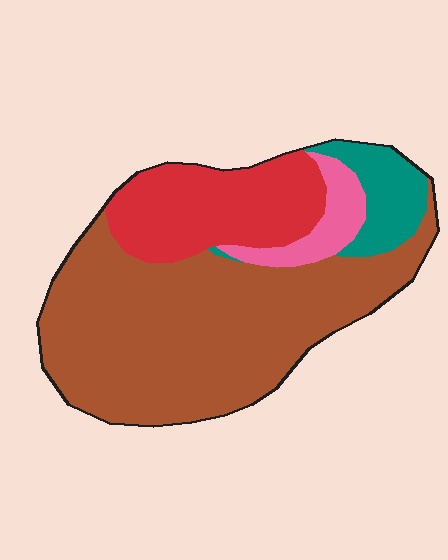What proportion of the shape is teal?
Teal covers roughly 10% of the shape.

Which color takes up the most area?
Brown, at roughly 60%.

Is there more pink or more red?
Red.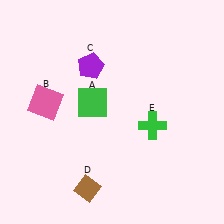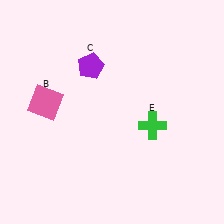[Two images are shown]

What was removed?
The brown diamond (D), the green square (A) were removed in Image 2.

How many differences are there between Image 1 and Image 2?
There are 2 differences between the two images.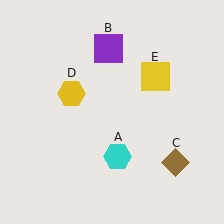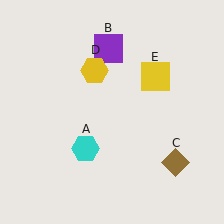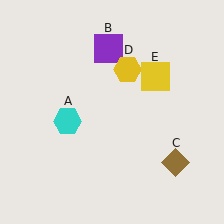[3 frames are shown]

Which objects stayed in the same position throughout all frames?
Purple square (object B) and brown diamond (object C) and yellow square (object E) remained stationary.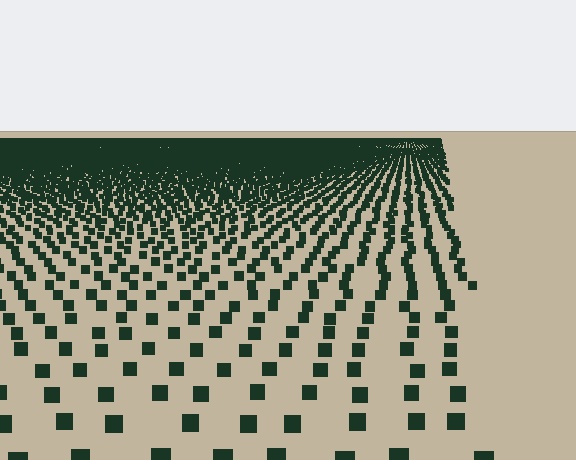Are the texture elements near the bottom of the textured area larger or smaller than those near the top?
Larger. Near the bottom, elements are closer to the viewer and appear at a bigger on-screen size.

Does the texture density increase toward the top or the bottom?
Density increases toward the top.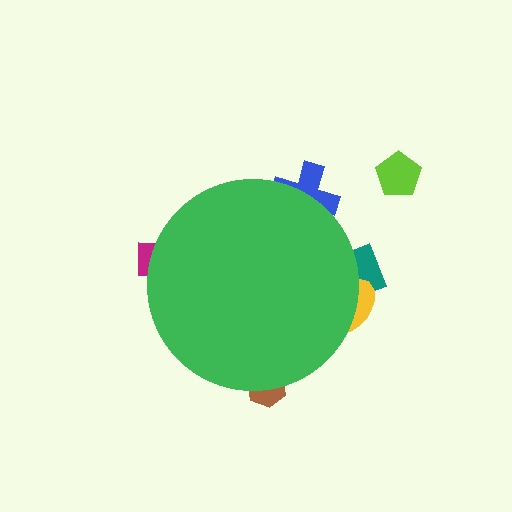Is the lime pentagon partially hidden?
No, the lime pentagon is fully visible.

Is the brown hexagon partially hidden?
Yes, the brown hexagon is partially hidden behind the green circle.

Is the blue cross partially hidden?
Yes, the blue cross is partially hidden behind the green circle.